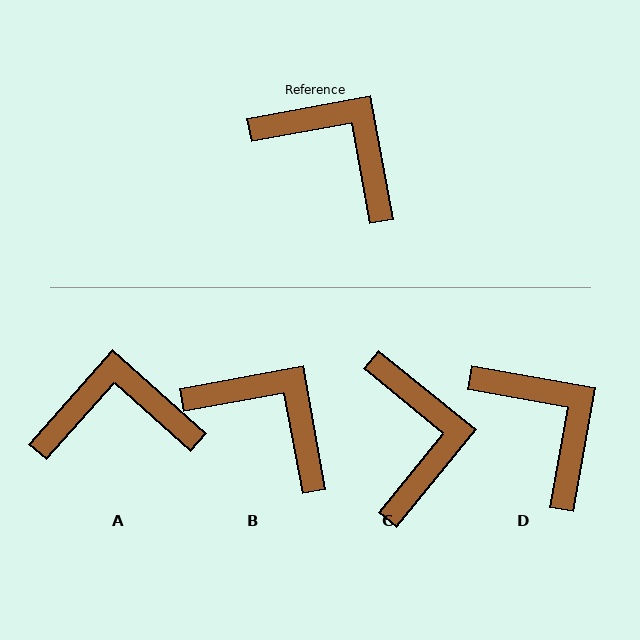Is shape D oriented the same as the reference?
No, it is off by about 20 degrees.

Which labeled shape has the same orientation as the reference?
B.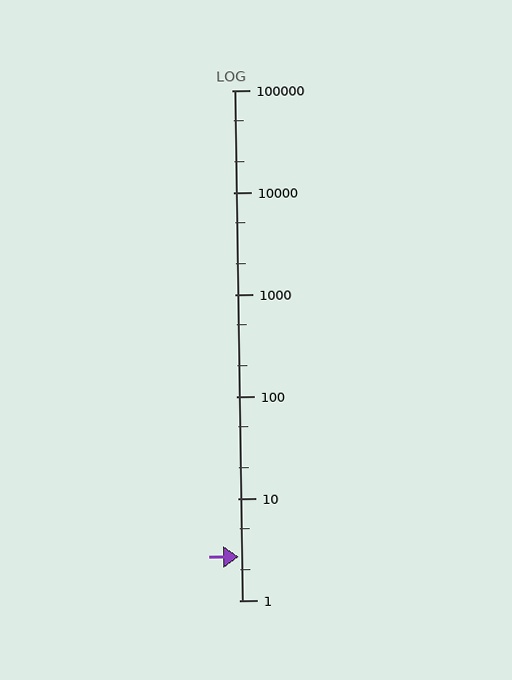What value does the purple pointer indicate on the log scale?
The pointer indicates approximately 2.7.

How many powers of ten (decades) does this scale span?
The scale spans 5 decades, from 1 to 100000.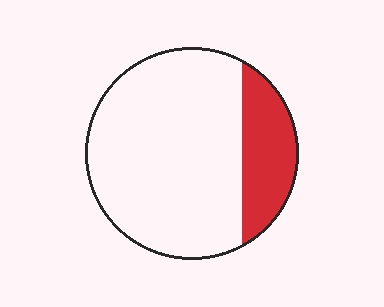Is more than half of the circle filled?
No.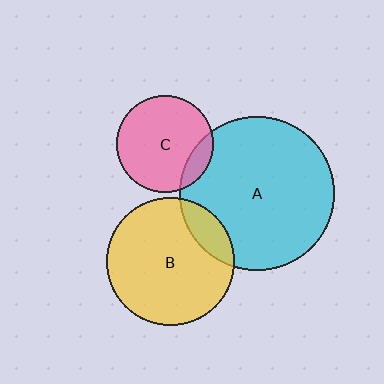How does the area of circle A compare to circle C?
Approximately 2.5 times.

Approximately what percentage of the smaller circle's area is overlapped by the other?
Approximately 15%.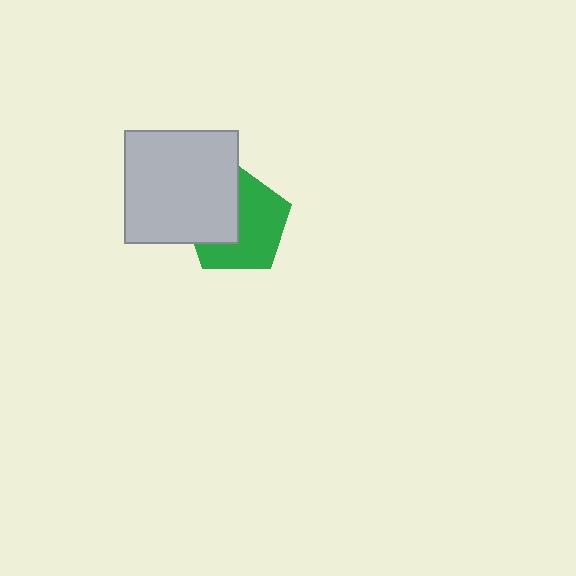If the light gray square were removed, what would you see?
You would see the complete green pentagon.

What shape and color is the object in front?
The object in front is a light gray square.